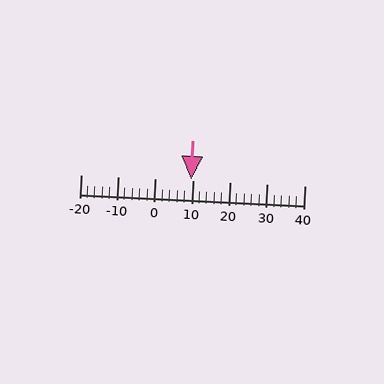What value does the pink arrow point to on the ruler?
The pink arrow points to approximately 10.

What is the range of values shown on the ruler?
The ruler shows values from -20 to 40.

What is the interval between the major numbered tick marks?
The major tick marks are spaced 10 units apart.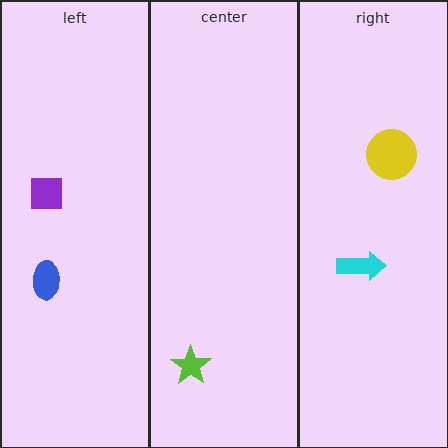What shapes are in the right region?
The yellow circle, the cyan arrow.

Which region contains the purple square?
The left region.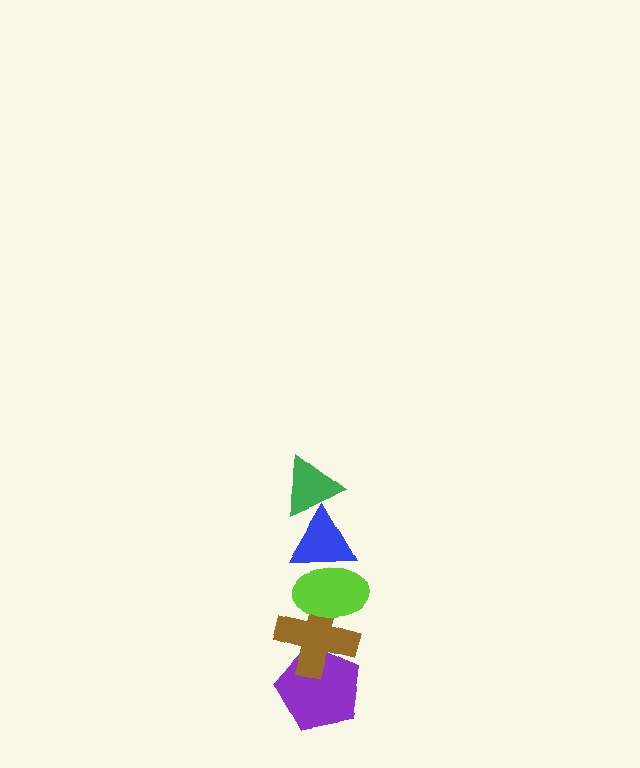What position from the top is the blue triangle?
The blue triangle is 2nd from the top.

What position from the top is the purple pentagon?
The purple pentagon is 5th from the top.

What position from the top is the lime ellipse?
The lime ellipse is 3rd from the top.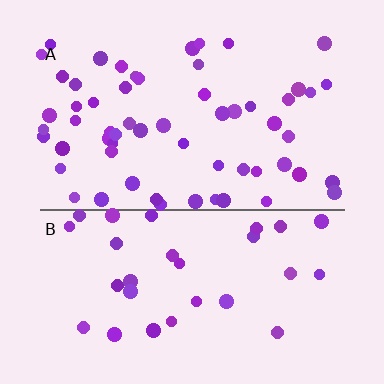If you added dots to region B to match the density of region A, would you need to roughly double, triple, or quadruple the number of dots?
Approximately double.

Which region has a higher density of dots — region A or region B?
A (the top).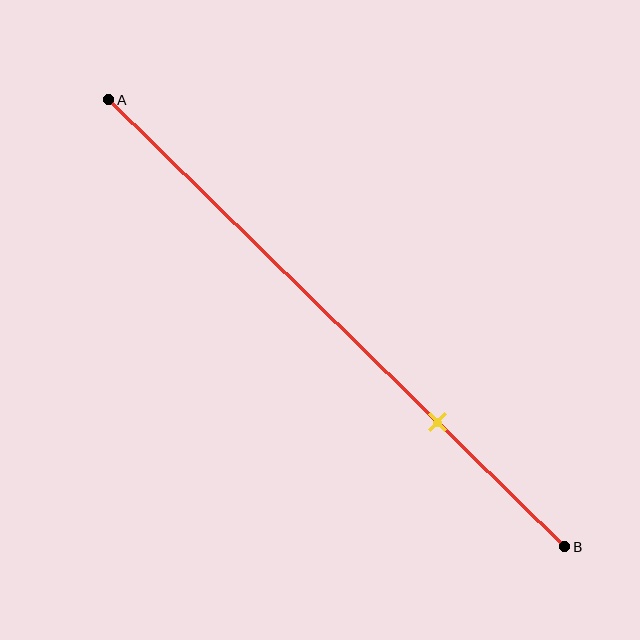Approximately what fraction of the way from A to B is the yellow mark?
The yellow mark is approximately 70% of the way from A to B.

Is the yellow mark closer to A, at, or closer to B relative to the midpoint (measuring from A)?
The yellow mark is closer to point B than the midpoint of segment AB.